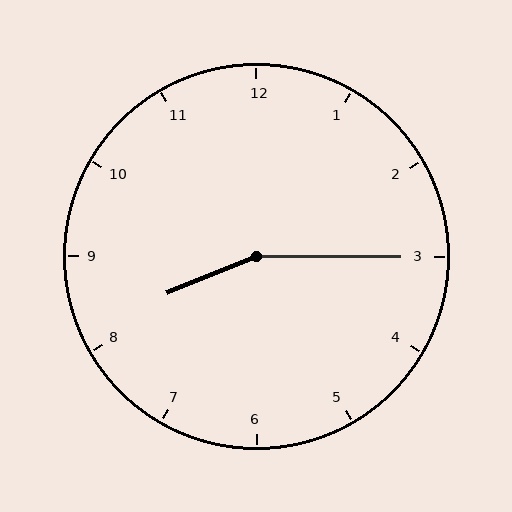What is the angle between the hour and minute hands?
Approximately 158 degrees.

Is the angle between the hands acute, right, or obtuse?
It is obtuse.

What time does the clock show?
8:15.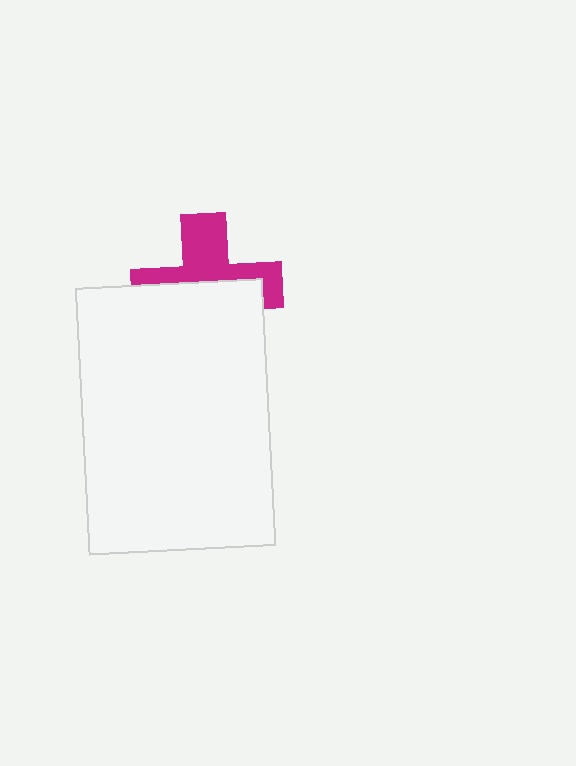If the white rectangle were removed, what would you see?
You would see the complete magenta cross.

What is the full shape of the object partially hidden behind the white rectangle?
The partially hidden object is a magenta cross.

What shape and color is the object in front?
The object in front is a white rectangle.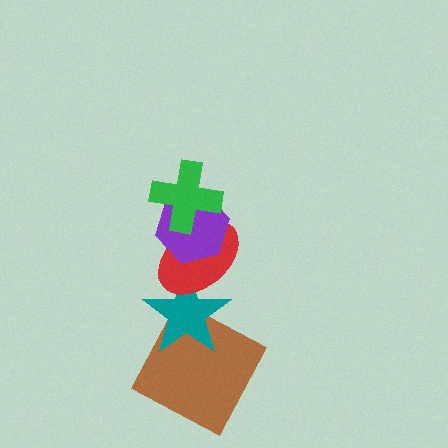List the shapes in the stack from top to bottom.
From top to bottom: the green cross, the purple hexagon, the red ellipse, the teal star, the brown square.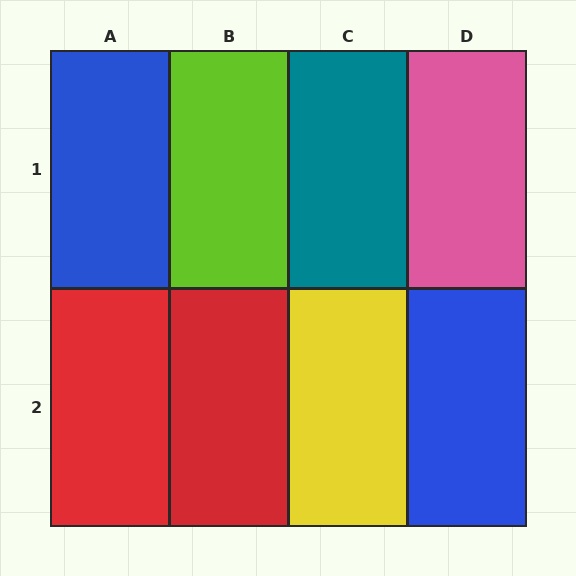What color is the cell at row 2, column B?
Red.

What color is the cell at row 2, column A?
Red.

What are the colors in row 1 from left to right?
Blue, lime, teal, pink.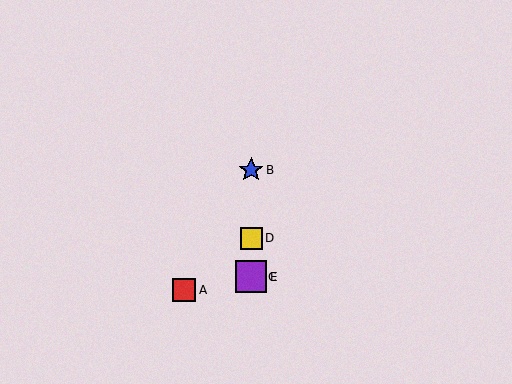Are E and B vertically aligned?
Yes, both are at x≈251.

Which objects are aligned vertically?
Objects B, C, D, E are aligned vertically.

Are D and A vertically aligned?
No, D is at x≈251 and A is at x≈184.